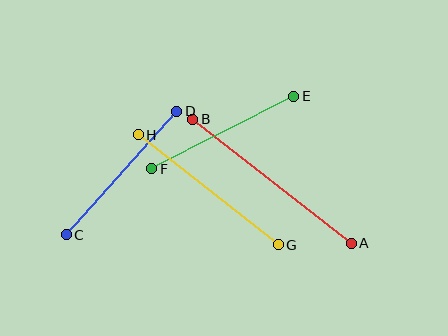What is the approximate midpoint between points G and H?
The midpoint is at approximately (208, 190) pixels.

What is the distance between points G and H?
The distance is approximately 179 pixels.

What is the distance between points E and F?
The distance is approximately 159 pixels.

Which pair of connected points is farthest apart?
Points A and B are farthest apart.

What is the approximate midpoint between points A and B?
The midpoint is at approximately (272, 181) pixels.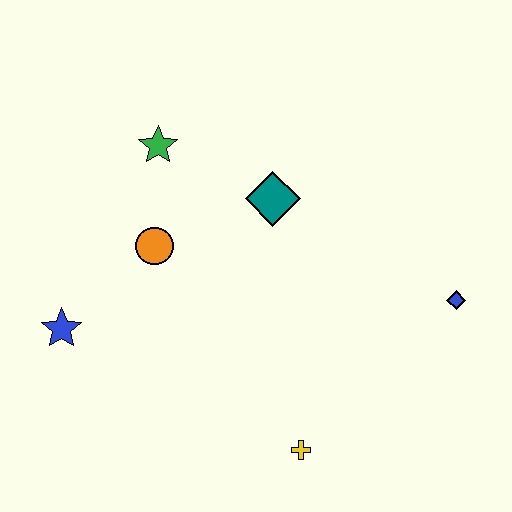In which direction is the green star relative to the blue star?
The green star is above the blue star.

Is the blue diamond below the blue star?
No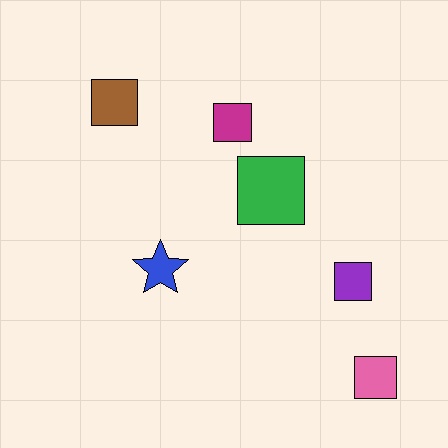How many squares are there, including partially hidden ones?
There are 5 squares.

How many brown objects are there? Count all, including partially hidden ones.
There is 1 brown object.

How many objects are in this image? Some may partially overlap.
There are 6 objects.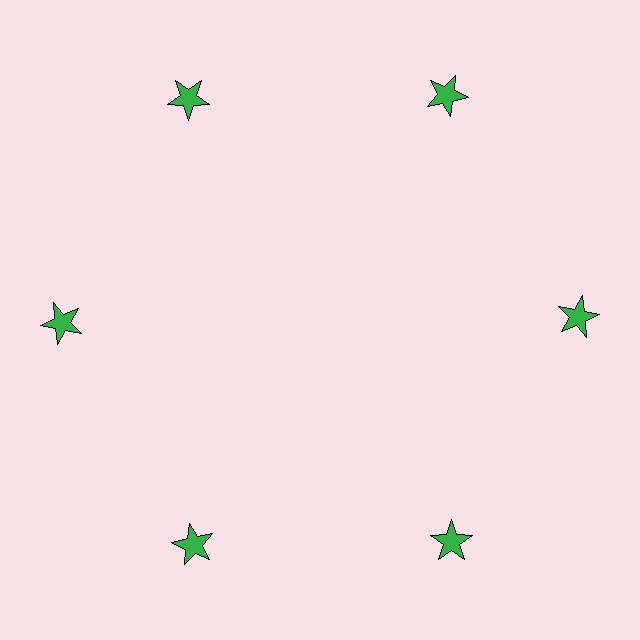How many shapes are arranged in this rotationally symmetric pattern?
There are 6 shapes, arranged in 6 groups of 1.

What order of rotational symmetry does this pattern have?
This pattern has 6-fold rotational symmetry.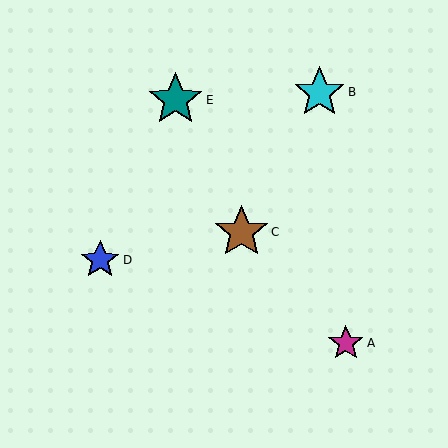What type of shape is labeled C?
Shape C is a brown star.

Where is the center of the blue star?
The center of the blue star is at (100, 260).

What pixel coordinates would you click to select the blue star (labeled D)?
Click at (100, 260) to select the blue star D.